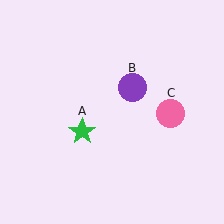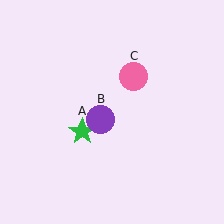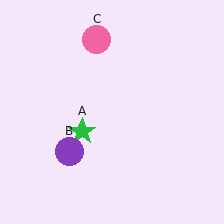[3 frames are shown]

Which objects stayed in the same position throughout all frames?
Green star (object A) remained stationary.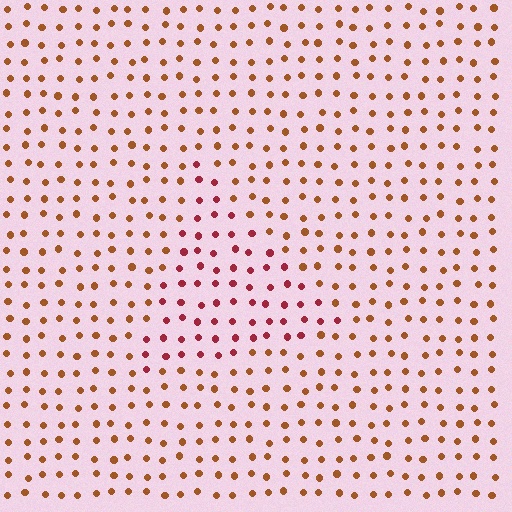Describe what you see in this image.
The image is filled with small brown elements in a uniform arrangement. A triangle-shaped region is visible where the elements are tinted to a slightly different hue, forming a subtle color boundary.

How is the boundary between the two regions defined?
The boundary is defined purely by a slight shift in hue (about 36 degrees). Spacing, size, and orientation are identical on both sides.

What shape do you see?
I see a triangle.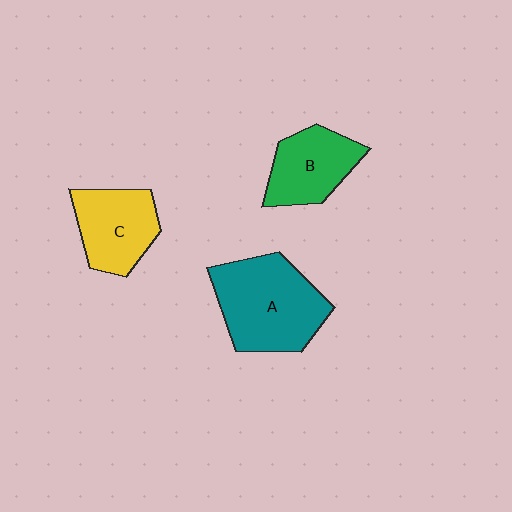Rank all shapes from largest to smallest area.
From largest to smallest: A (teal), C (yellow), B (green).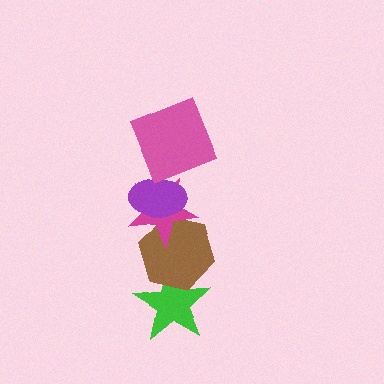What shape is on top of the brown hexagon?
The magenta star is on top of the brown hexagon.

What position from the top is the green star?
The green star is 5th from the top.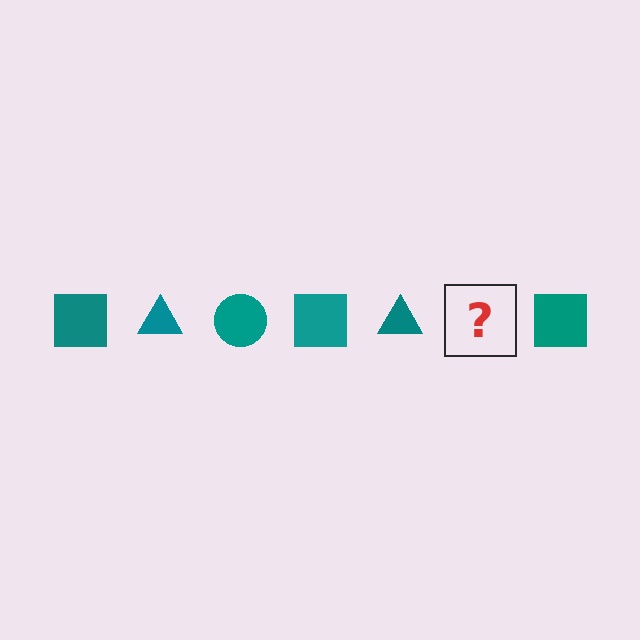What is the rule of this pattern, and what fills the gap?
The rule is that the pattern cycles through square, triangle, circle shapes in teal. The gap should be filled with a teal circle.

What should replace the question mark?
The question mark should be replaced with a teal circle.